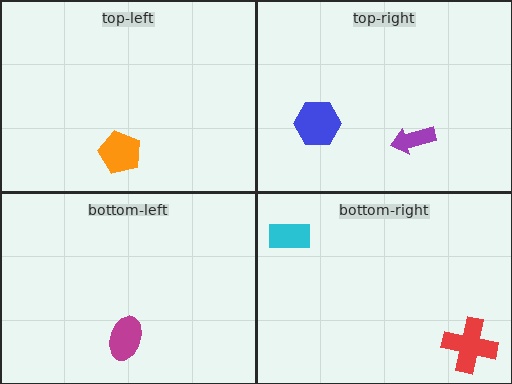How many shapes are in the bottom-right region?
2.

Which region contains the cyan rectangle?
The bottom-right region.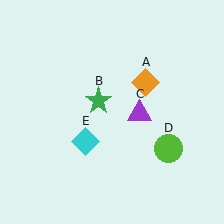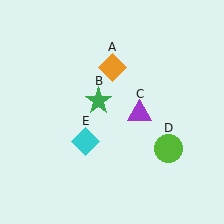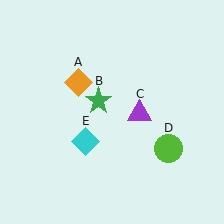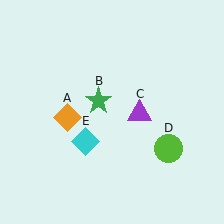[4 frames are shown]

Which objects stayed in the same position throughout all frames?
Green star (object B) and purple triangle (object C) and lime circle (object D) and cyan diamond (object E) remained stationary.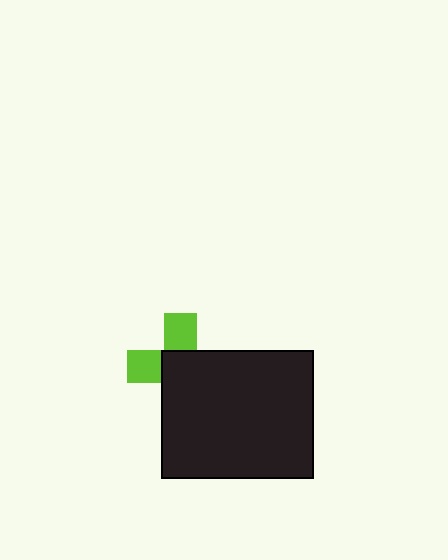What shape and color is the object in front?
The object in front is a black rectangle.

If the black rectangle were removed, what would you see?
You would see the complete lime cross.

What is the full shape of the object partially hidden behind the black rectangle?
The partially hidden object is a lime cross.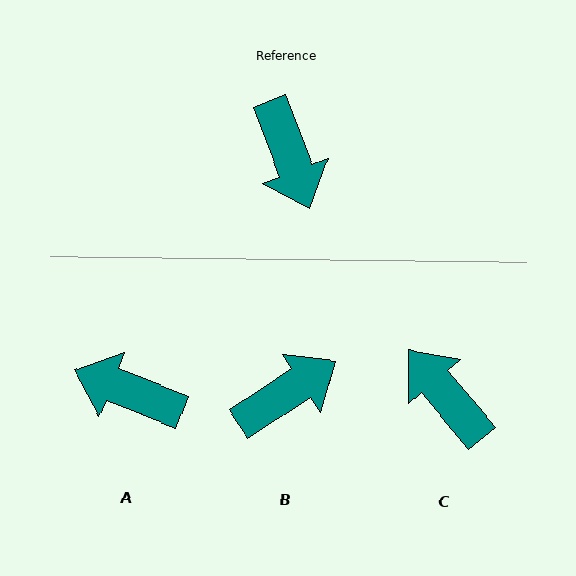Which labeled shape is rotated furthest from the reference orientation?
C, about 161 degrees away.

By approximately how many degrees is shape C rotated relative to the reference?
Approximately 161 degrees clockwise.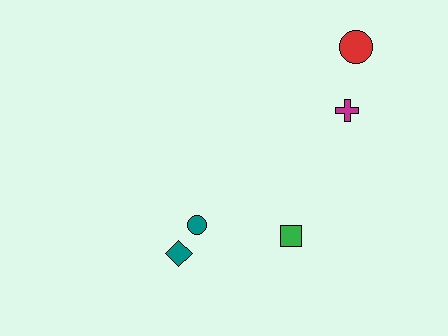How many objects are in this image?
There are 5 objects.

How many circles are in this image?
There are 2 circles.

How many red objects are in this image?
There is 1 red object.